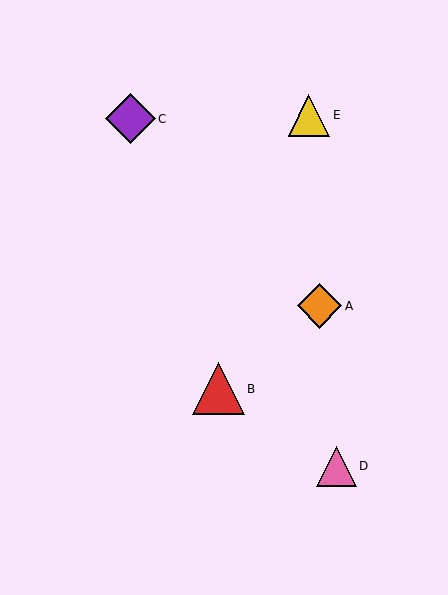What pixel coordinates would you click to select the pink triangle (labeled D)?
Click at (336, 466) to select the pink triangle D.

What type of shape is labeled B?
Shape B is a red triangle.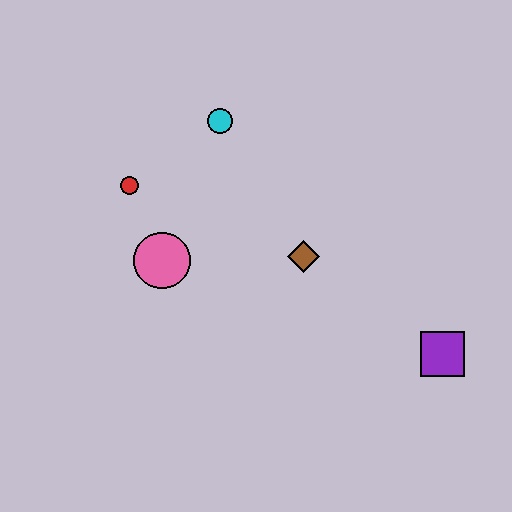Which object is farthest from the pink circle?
The purple square is farthest from the pink circle.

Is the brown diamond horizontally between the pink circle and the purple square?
Yes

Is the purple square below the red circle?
Yes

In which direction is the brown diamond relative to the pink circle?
The brown diamond is to the right of the pink circle.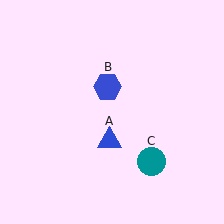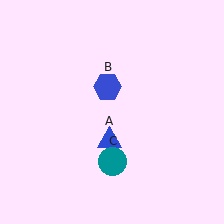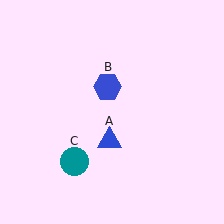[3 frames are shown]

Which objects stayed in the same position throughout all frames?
Blue triangle (object A) and blue hexagon (object B) remained stationary.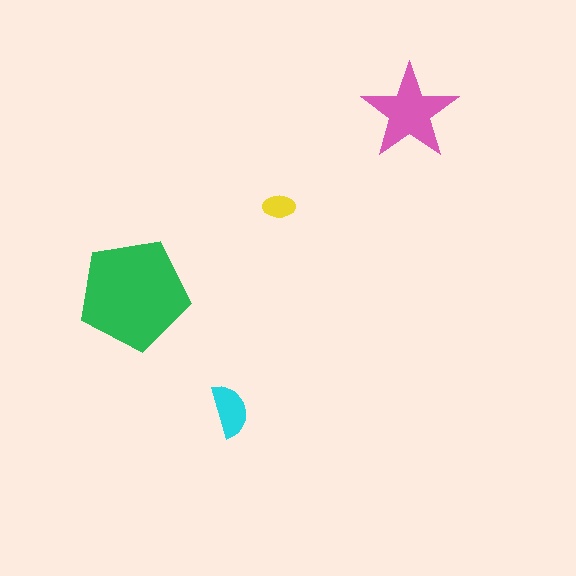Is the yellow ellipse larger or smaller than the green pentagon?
Smaller.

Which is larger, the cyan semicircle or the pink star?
The pink star.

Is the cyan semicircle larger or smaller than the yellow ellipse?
Larger.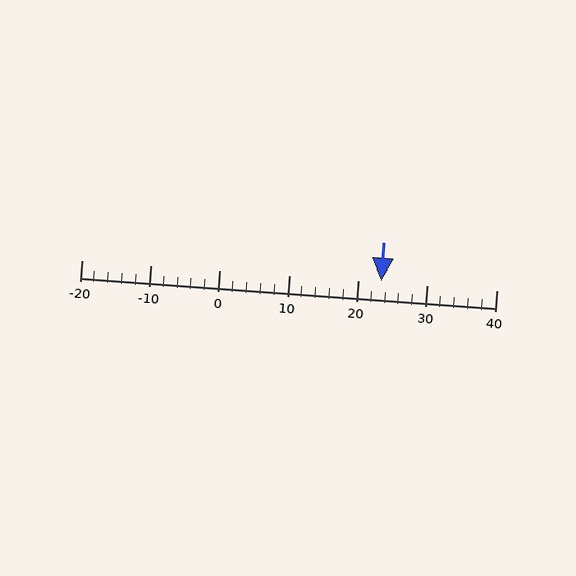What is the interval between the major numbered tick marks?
The major tick marks are spaced 10 units apart.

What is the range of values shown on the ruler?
The ruler shows values from -20 to 40.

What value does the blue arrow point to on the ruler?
The blue arrow points to approximately 23.